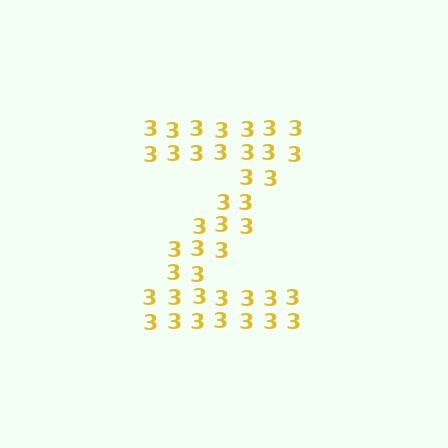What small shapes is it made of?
It is made of small digit 3's.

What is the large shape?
The large shape is the letter Z.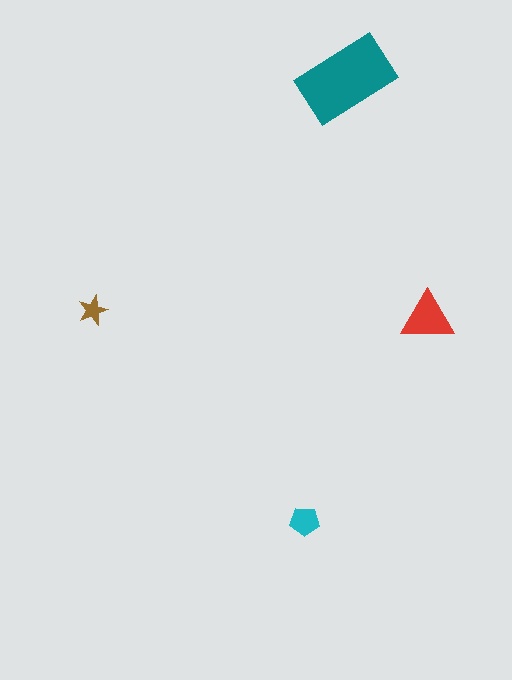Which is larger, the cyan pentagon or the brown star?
The cyan pentagon.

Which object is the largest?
The teal rectangle.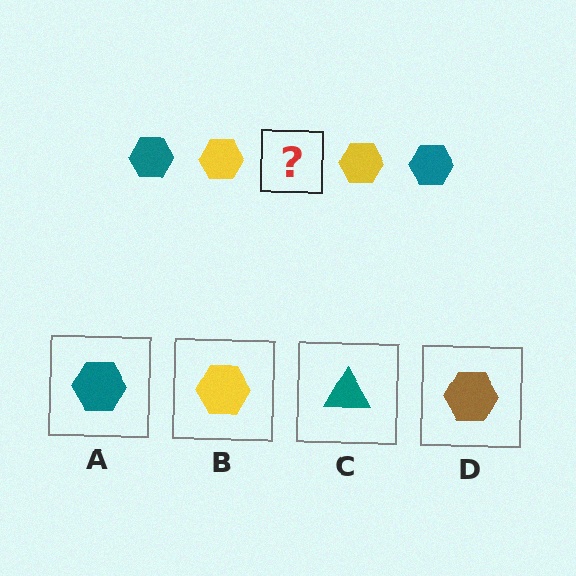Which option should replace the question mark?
Option A.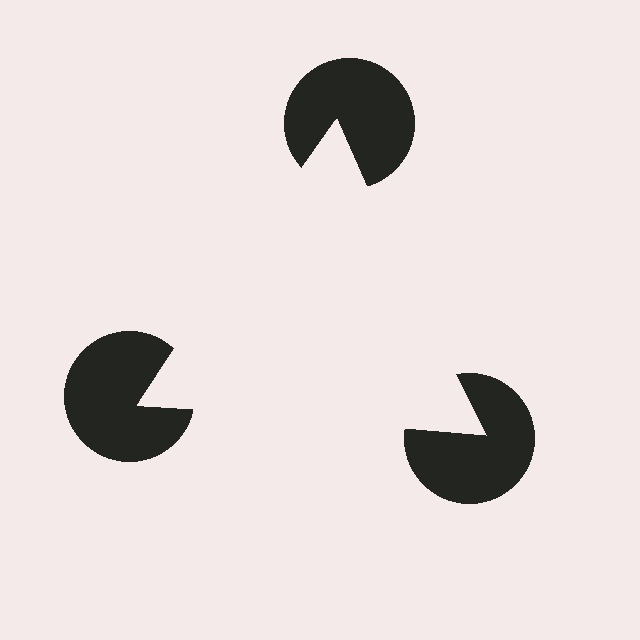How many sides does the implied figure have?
3 sides.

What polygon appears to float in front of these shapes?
An illusory triangle — its edges are inferred from the aligned wedge cuts in the pac-man discs, not physically drawn.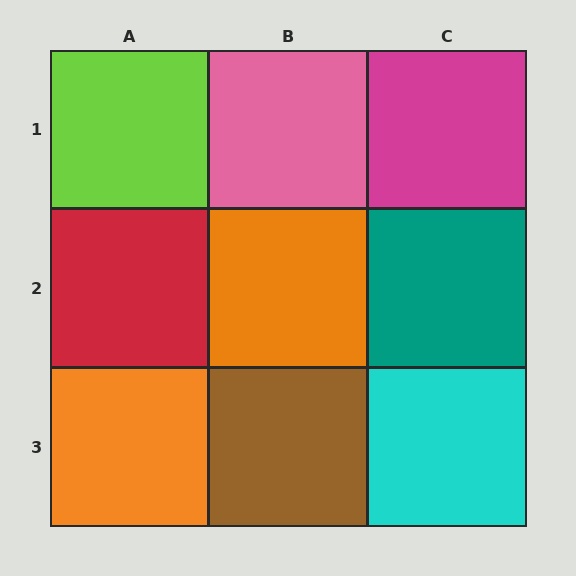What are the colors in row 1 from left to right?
Lime, pink, magenta.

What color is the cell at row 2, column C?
Teal.